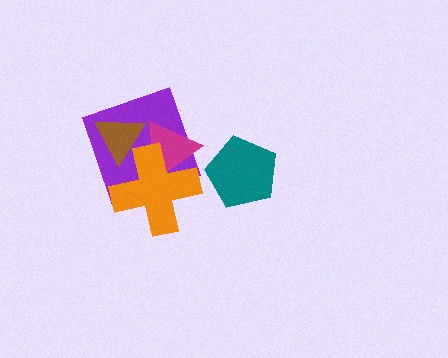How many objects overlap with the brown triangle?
3 objects overlap with the brown triangle.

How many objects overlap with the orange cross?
3 objects overlap with the orange cross.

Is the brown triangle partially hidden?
Yes, it is partially covered by another shape.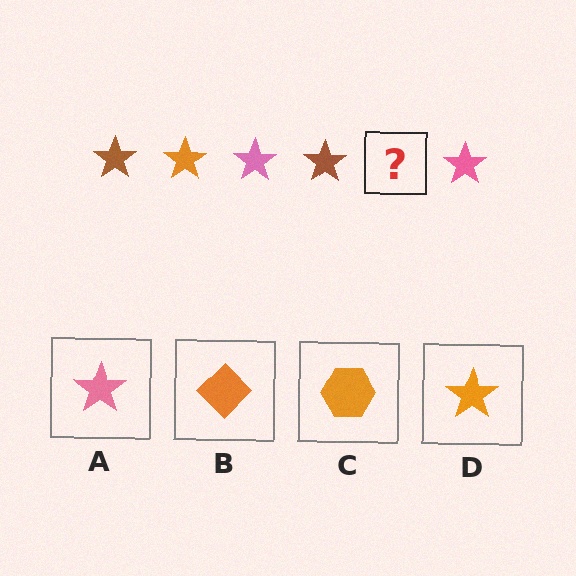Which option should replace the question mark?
Option D.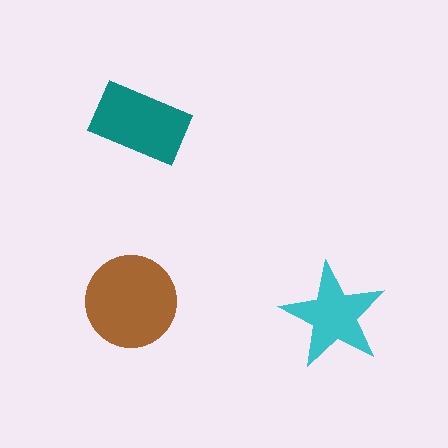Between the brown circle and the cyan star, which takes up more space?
The brown circle.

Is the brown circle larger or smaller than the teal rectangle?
Larger.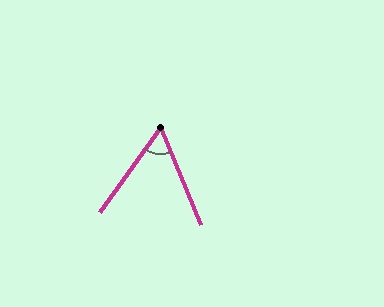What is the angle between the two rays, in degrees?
Approximately 58 degrees.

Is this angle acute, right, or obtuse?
It is acute.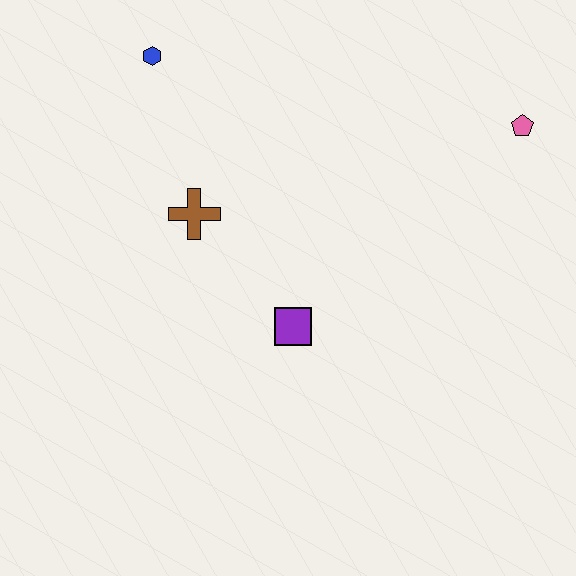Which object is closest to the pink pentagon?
The purple square is closest to the pink pentagon.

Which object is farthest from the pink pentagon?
The blue hexagon is farthest from the pink pentagon.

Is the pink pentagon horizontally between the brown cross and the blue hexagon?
No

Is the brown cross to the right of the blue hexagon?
Yes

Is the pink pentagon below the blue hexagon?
Yes